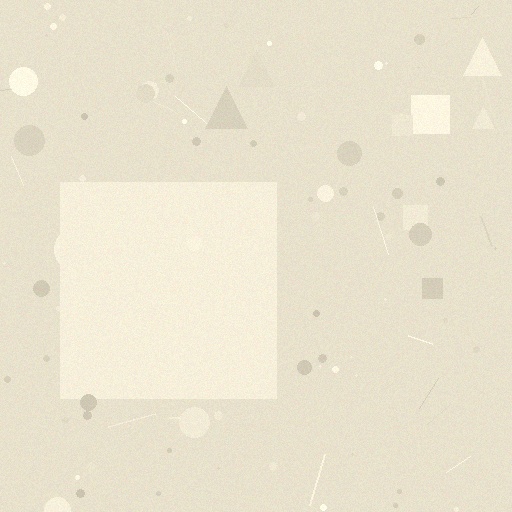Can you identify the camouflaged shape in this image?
The camouflaged shape is a square.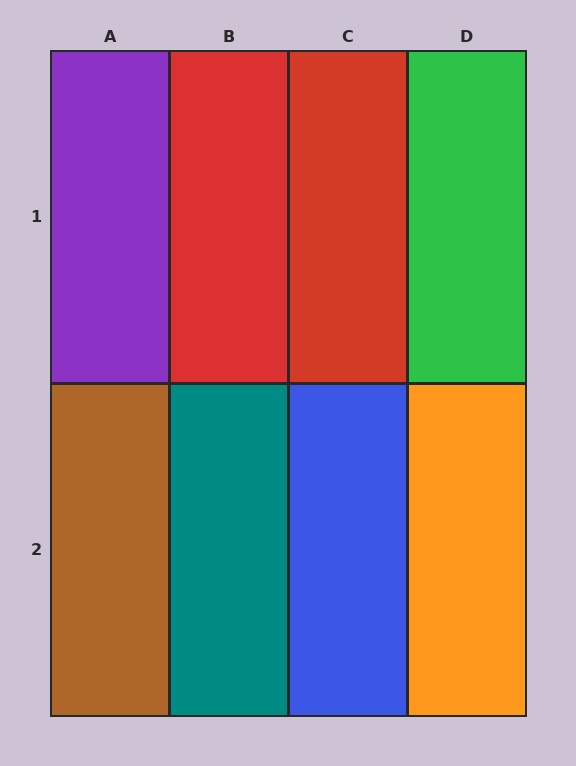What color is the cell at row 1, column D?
Green.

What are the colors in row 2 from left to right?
Brown, teal, blue, orange.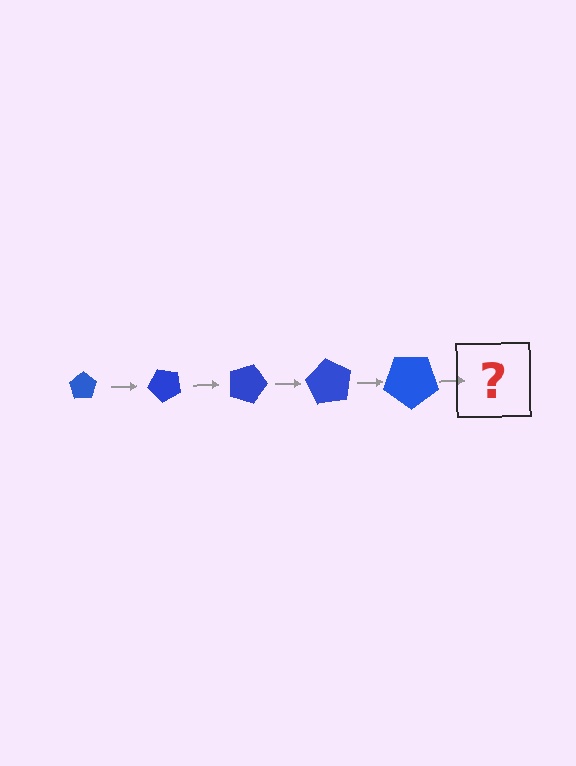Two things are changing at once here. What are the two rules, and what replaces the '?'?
The two rules are that the pentagon grows larger each step and it rotates 45 degrees each step. The '?' should be a pentagon, larger than the previous one and rotated 225 degrees from the start.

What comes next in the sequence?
The next element should be a pentagon, larger than the previous one and rotated 225 degrees from the start.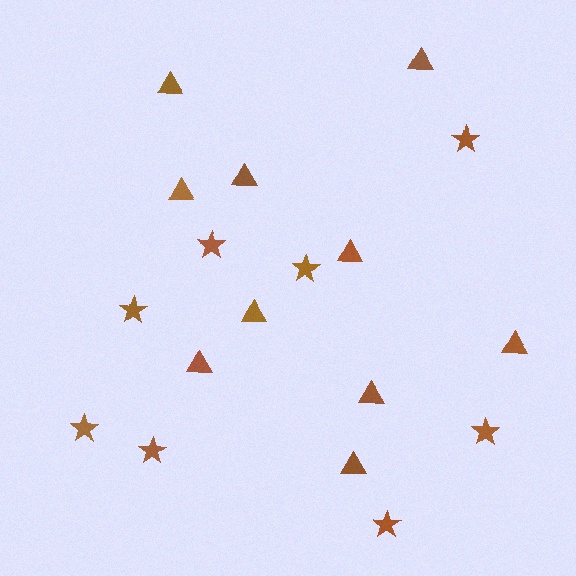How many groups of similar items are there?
There are 2 groups: one group of stars (8) and one group of triangles (10).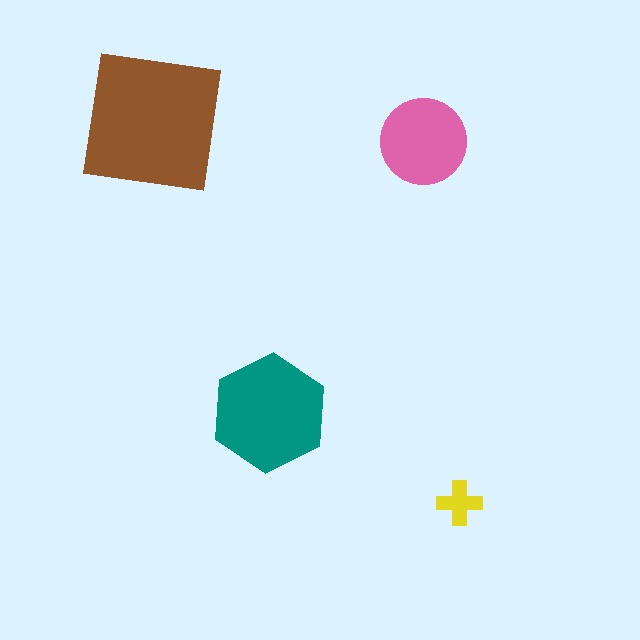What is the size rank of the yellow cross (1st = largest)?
4th.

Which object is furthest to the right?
The yellow cross is rightmost.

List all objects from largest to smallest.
The brown square, the teal hexagon, the pink circle, the yellow cross.